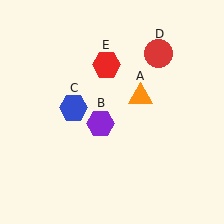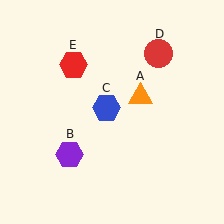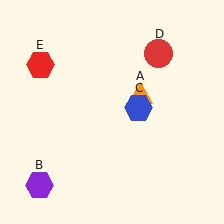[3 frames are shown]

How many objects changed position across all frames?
3 objects changed position: purple hexagon (object B), blue hexagon (object C), red hexagon (object E).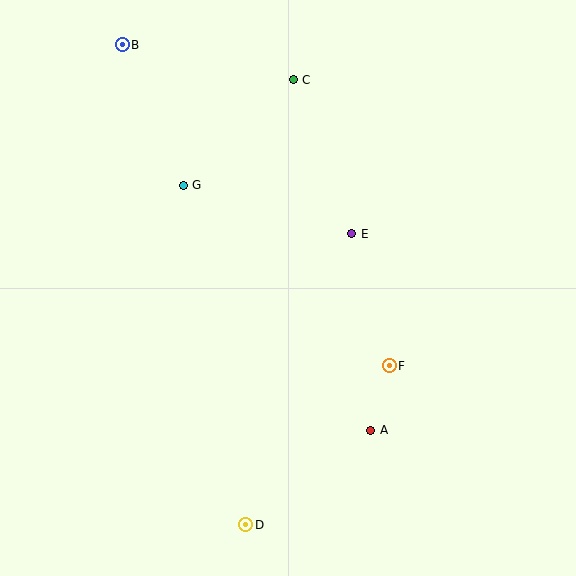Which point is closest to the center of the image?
Point E at (352, 234) is closest to the center.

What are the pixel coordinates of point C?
Point C is at (293, 80).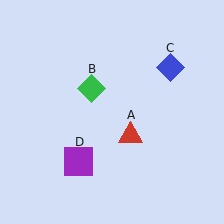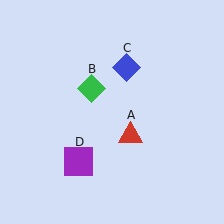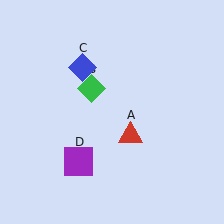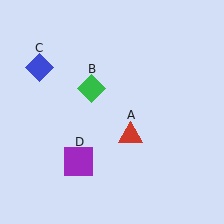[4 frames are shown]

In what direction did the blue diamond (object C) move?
The blue diamond (object C) moved left.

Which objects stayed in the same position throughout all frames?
Red triangle (object A) and green diamond (object B) and purple square (object D) remained stationary.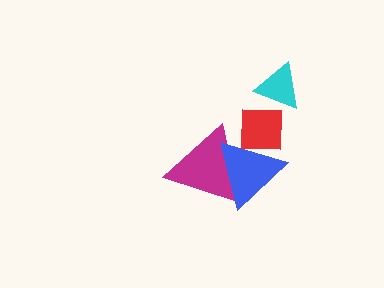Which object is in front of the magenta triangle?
The blue triangle is in front of the magenta triangle.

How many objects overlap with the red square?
3 objects overlap with the red square.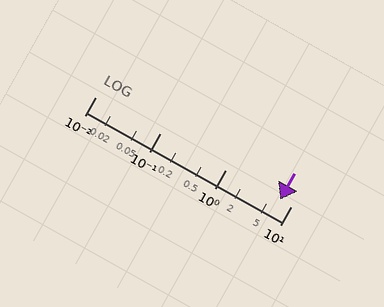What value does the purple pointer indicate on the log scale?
The pointer indicates approximately 6.7.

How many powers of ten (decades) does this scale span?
The scale spans 3 decades, from 0.01 to 10.